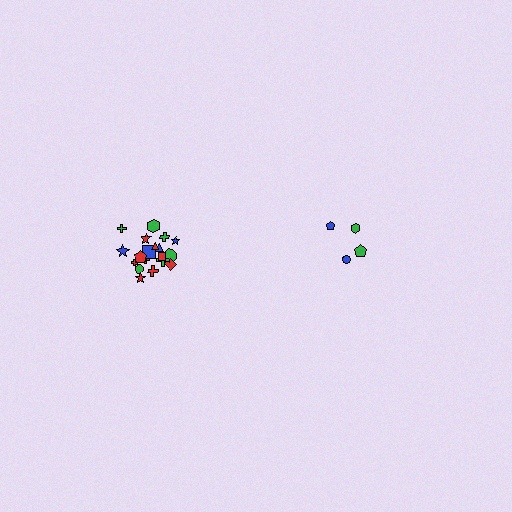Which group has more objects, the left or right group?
The left group.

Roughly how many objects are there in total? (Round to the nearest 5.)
Roughly 25 objects in total.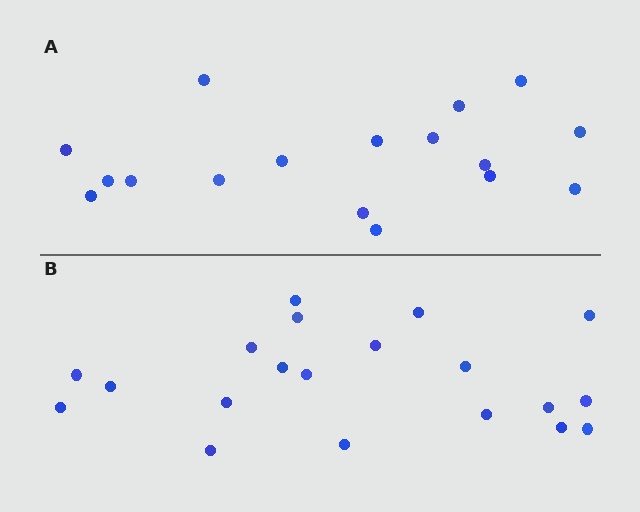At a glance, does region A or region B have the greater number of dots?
Region B (the bottom region) has more dots.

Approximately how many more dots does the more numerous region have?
Region B has just a few more — roughly 2 or 3 more dots than region A.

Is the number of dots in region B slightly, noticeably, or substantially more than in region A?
Region B has only slightly more — the two regions are fairly close. The ratio is roughly 1.2 to 1.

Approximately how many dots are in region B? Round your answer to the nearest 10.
About 20 dots.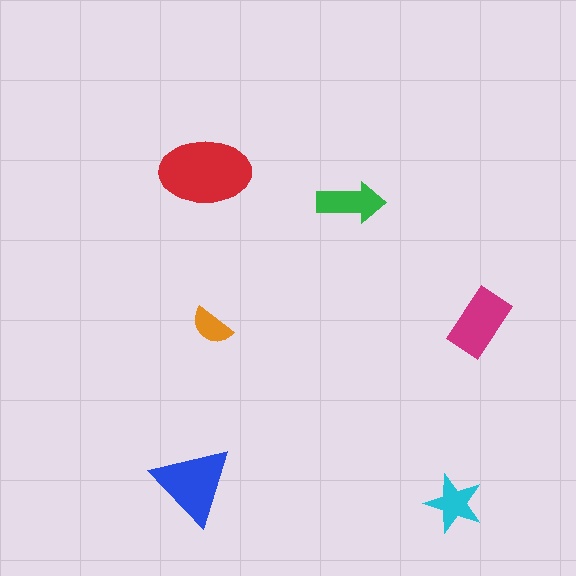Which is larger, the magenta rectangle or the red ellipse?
The red ellipse.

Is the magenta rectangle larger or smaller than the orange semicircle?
Larger.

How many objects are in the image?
There are 6 objects in the image.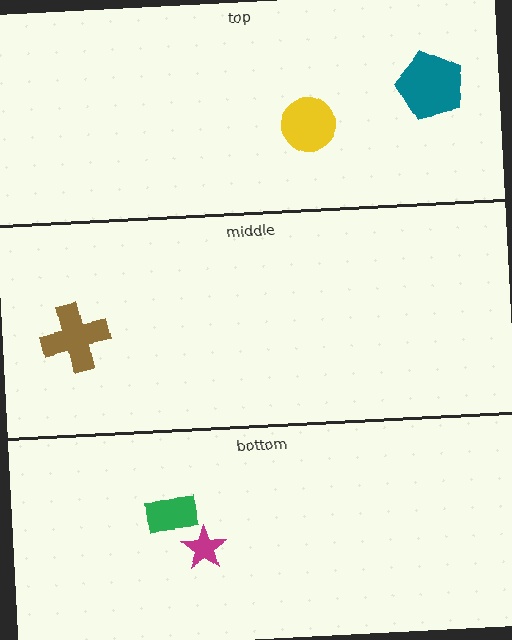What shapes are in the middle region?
The brown cross.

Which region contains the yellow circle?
The top region.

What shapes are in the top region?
The teal pentagon, the yellow circle.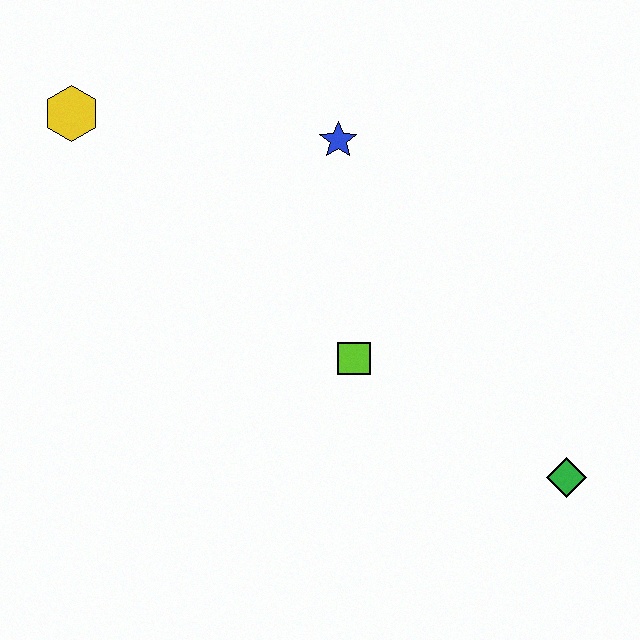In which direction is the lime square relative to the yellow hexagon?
The lime square is to the right of the yellow hexagon.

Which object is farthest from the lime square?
The yellow hexagon is farthest from the lime square.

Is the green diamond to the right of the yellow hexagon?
Yes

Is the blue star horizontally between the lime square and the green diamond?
No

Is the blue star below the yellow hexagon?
Yes